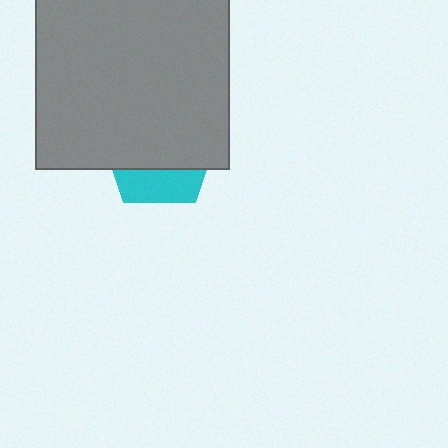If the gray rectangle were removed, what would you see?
You would see the complete cyan pentagon.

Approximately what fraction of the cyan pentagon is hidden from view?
Roughly 69% of the cyan pentagon is hidden behind the gray rectangle.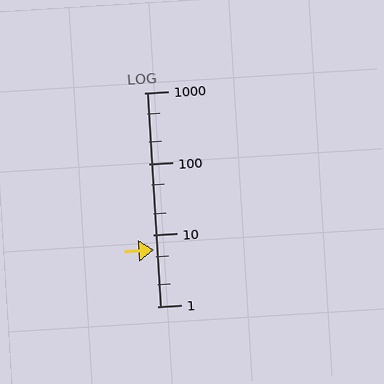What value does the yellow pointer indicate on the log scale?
The pointer indicates approximately 6.1.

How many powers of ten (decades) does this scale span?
The scale spans 3 decades, from 1 to 1000.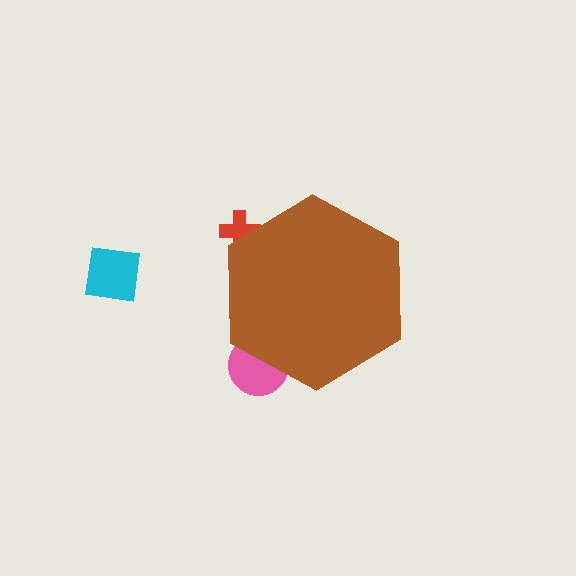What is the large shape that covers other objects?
A brown hexagon.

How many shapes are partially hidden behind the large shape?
2 shapes are partially hidden.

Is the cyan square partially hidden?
No, the cyan square is fully visible.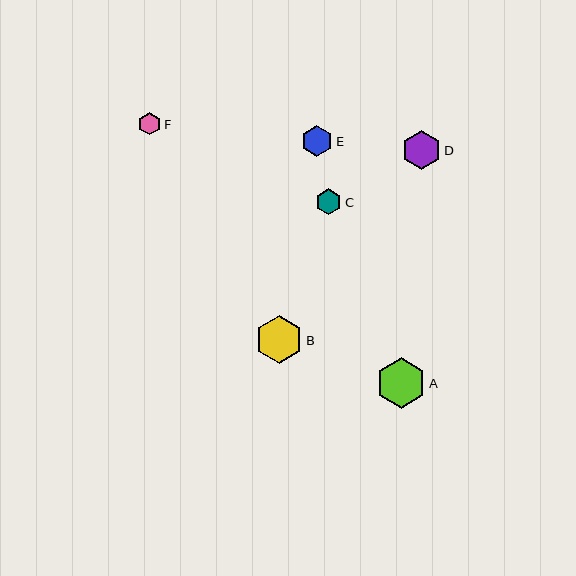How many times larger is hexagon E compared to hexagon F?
Hexagon E is approximately 1.4 times the size of hexagon F.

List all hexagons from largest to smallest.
From largest to smallest: A, B, D, E, C, F.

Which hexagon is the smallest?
Hexagon F is the smallest with a size of approximately 22 pixels.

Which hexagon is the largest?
Hexagon A is the largest with a size of approximately 50 pixels.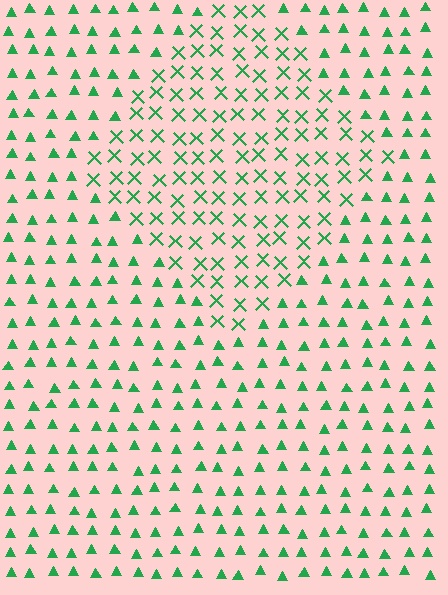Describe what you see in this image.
The image is filled with small green elements arranged in a uniform grid. A diamond-shaped region contains X marks, while the surrounding area contains triangles. The boundary is defined purely by the change in element shape.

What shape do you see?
I see a diamond.